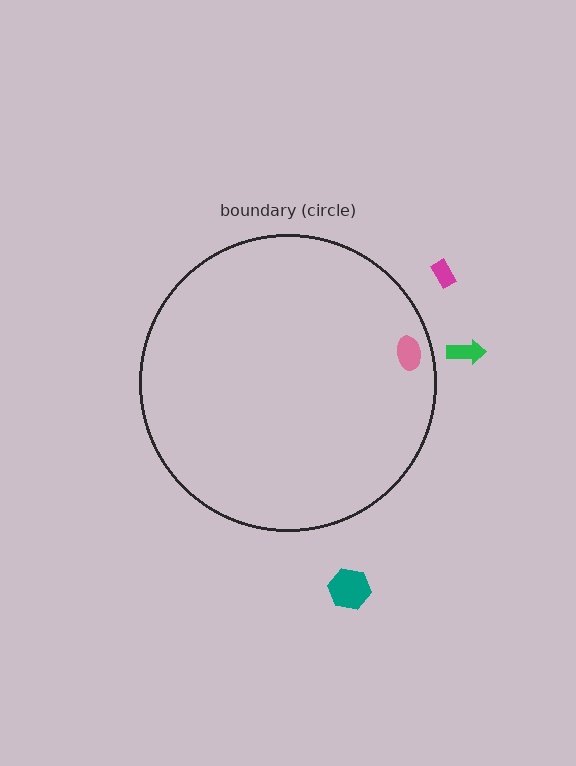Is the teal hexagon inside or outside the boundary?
Outside.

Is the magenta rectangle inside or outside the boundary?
Outside.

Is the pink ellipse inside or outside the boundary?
Inside.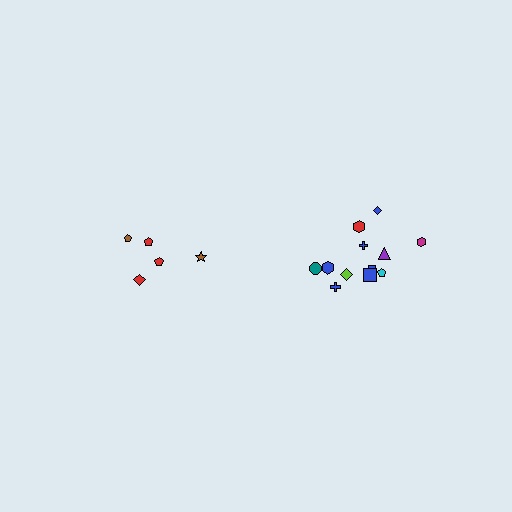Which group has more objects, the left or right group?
The right group.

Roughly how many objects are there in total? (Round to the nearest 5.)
Roughly 15 objects in total.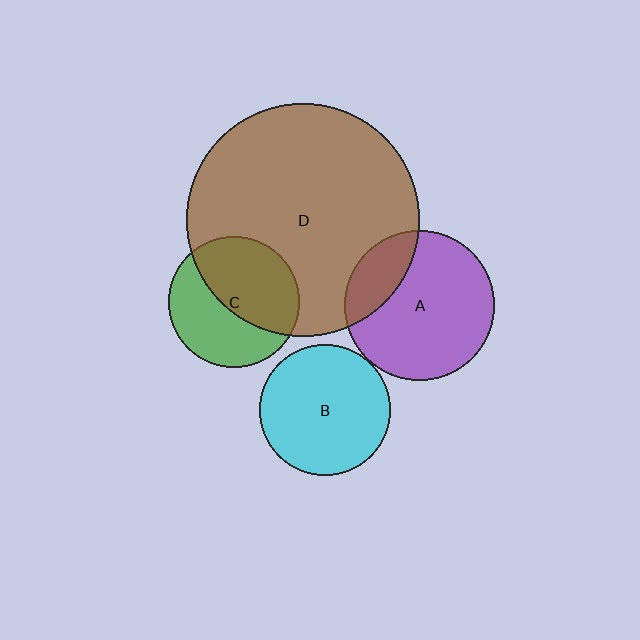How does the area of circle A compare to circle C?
Approximately 1.3 times.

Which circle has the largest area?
Circle D (brown).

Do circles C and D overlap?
Yes.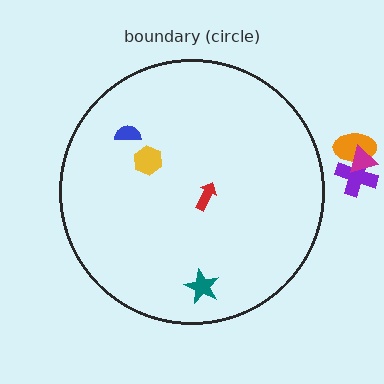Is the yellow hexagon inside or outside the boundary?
Inside.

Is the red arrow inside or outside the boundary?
Inside.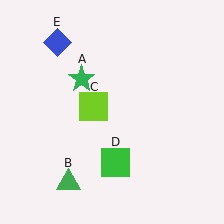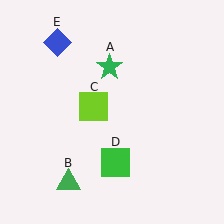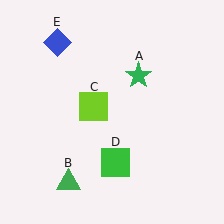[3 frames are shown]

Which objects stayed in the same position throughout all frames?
Green triangle (object B) and lime square (object C) and green square (object D) and blue diamond (object E) remained stationary.